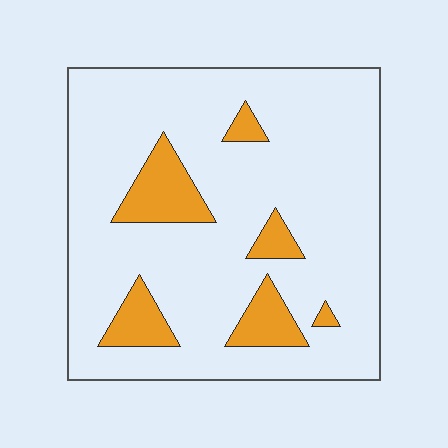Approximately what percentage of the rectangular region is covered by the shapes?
Approximately 15%.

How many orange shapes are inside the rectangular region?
6.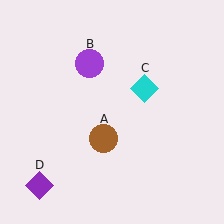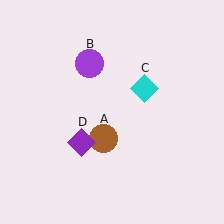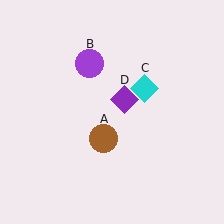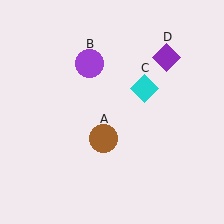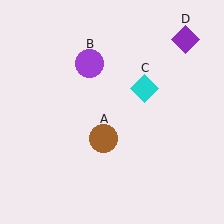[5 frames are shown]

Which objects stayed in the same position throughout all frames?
Brown circle (object A) and purple circle (object B) and cyan diamond (object C) remained stationary.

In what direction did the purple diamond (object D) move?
The purple diamond (object D) moved up and to the right.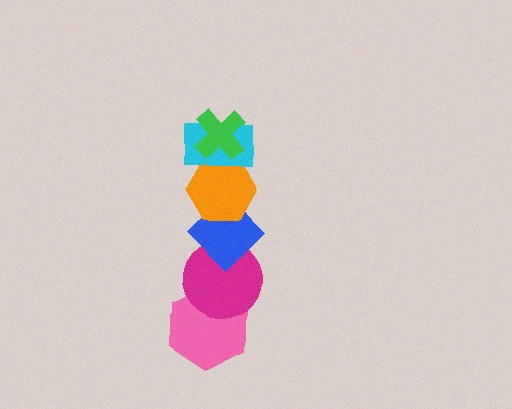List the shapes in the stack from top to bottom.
From top to bottom: the green cross, the cyan rectangle, the orange hexagon, the blue diamond, the magenta circle, the pink hexagon.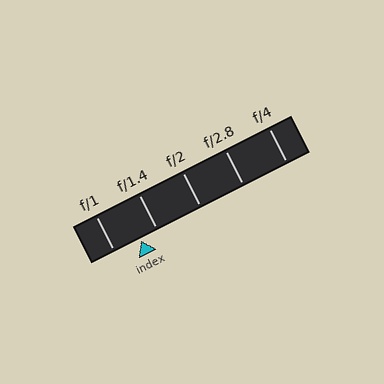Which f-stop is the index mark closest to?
The index mark is closest to f/1.4.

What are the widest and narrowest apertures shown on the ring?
The widest aperture shown is f/1 and the narrowest is f/4.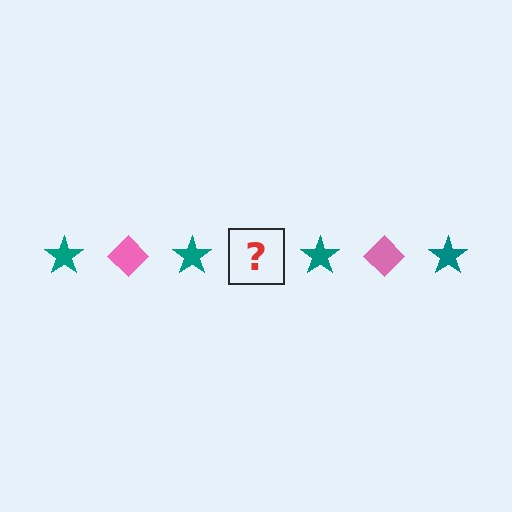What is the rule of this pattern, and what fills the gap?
The rule is that the pattern alternates between teal star and pink diamond. The gap should be filled with a pink diamond.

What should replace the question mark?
The question mark should be replaced with a pink diamond.